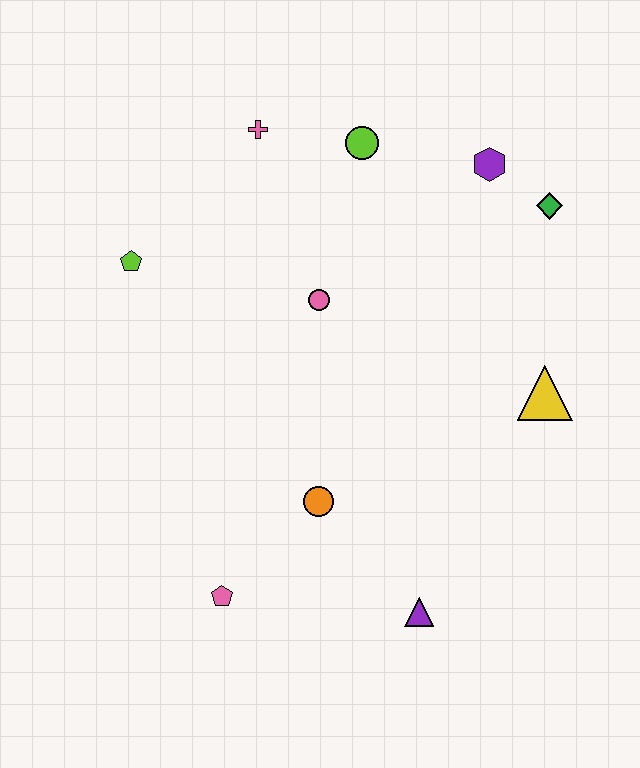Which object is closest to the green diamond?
The purple hexagon is closest to the green diamond.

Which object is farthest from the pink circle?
The purple triangle is farthest from the pink circle.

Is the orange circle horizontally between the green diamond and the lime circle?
No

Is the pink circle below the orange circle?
No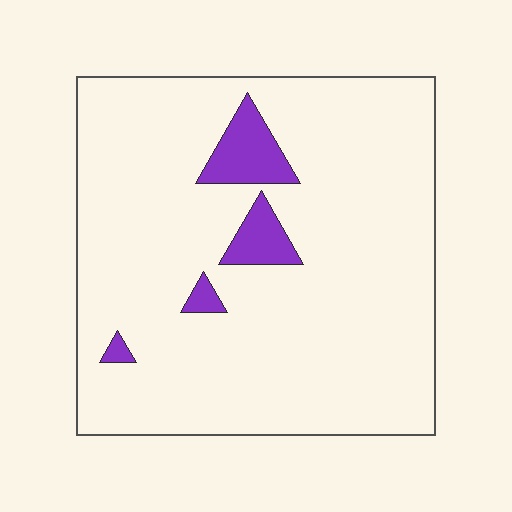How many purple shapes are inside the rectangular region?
4.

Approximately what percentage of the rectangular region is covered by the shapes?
Approximately 10%.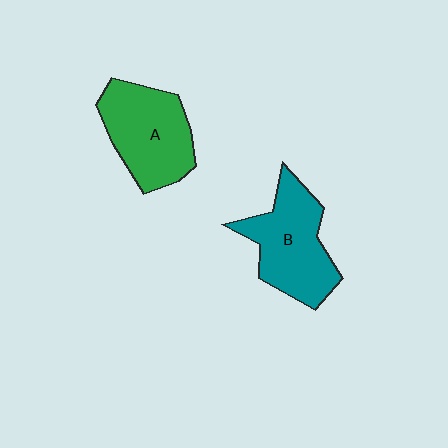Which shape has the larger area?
Shape B (teal).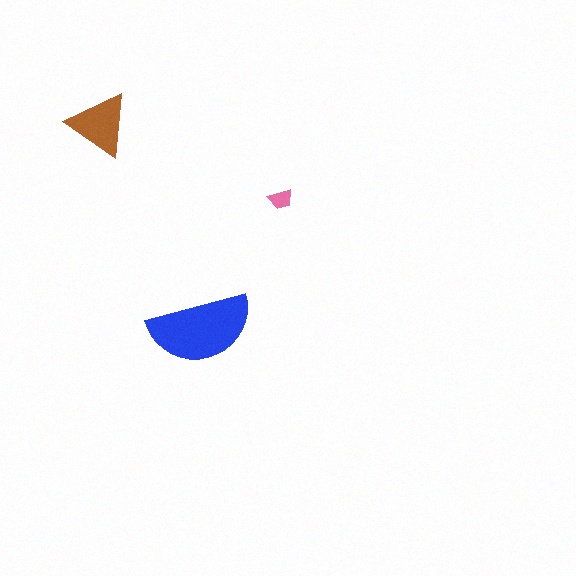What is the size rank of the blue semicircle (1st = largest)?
1st.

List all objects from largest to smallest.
The blue semicircle, the brown triangle, the pink trapezoid.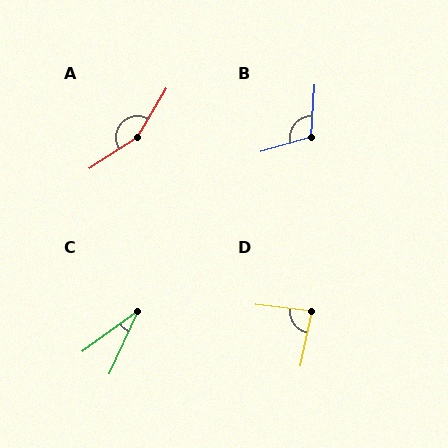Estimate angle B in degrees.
Approximately 110 degrees.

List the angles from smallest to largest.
C (30°), D (85°), B (110°), A (154°).